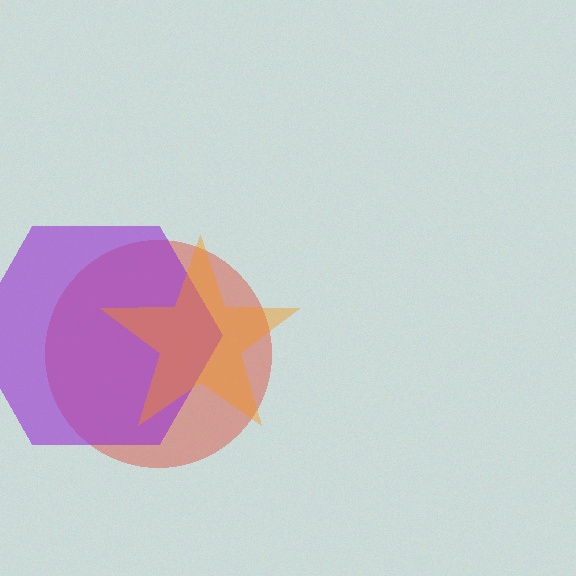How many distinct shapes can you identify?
There are 3 distinct shapes: a red circle, a purple hexagon, an orange star.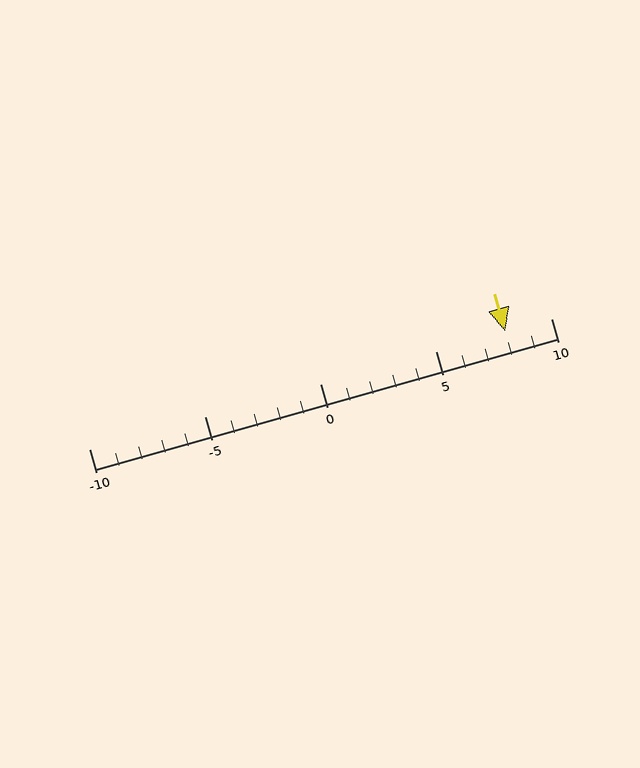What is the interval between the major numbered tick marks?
The major tick marks are spaced 5 units apart.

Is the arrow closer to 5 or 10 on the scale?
The arrow is closer to 10.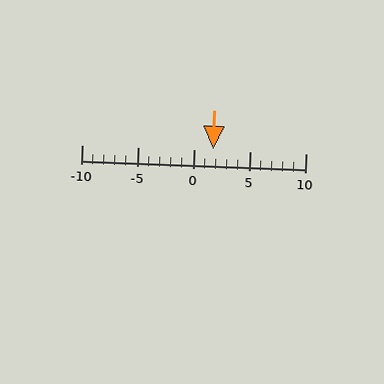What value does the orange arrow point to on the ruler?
The orange arrow points to approximately 2.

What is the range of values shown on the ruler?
The ruler shows values from -10 to 10.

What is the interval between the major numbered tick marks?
The major tick marks are spaced 5 units apart.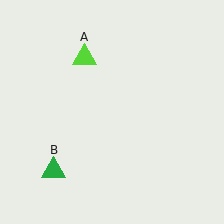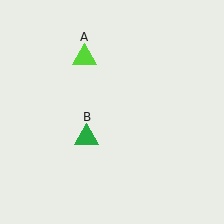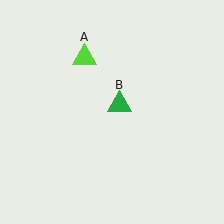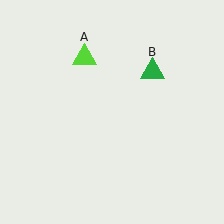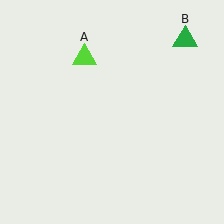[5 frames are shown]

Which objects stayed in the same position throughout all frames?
Lime triangle (object A) remained stationary.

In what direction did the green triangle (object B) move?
The green triangle (object B) moved up and to the right.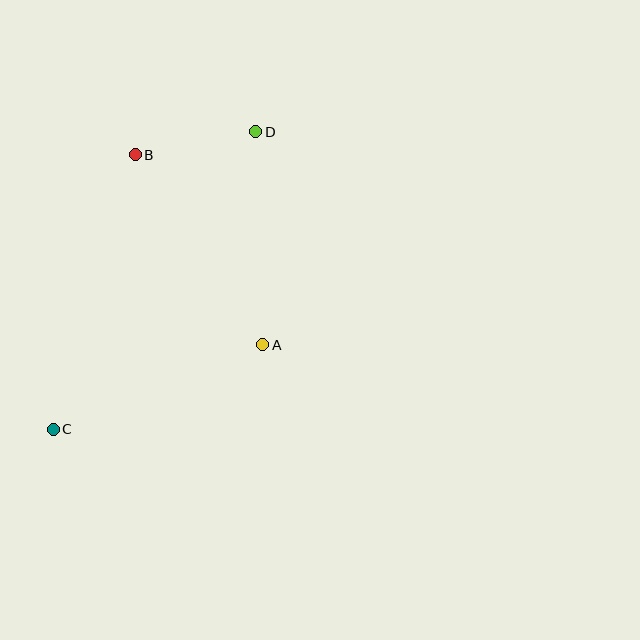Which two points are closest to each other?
Points B and D are closest to each other.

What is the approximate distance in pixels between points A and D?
The distance between A and D is approximately 213 pixels.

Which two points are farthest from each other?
Points C and D are farthest from each other.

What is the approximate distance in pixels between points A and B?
The distance between A and B is approximately 229 pixels.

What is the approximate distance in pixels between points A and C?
The distance between A and C is approximately 226 pixels.